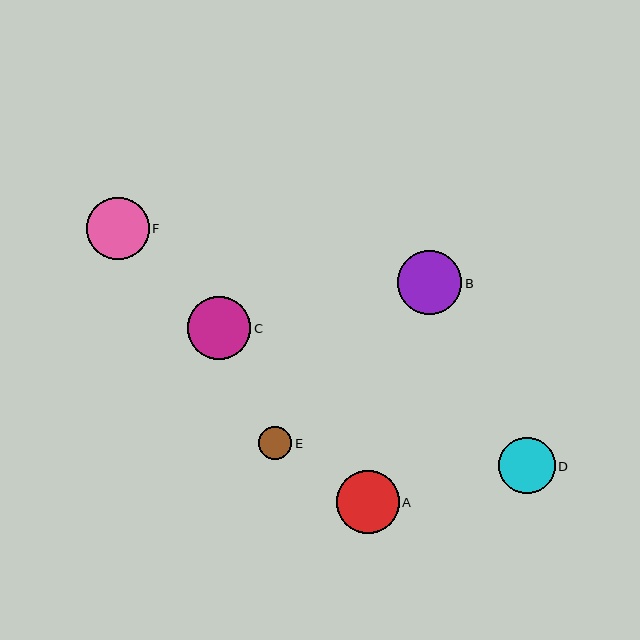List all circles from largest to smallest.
From largest to smallest: B, C, A, F, D, E.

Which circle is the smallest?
Circle E is the smallest with a size of approximately 33 pixels.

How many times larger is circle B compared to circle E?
Circle B is approximately 2.0 times the size of circle E.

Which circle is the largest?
Circle B is the largest with a size of approximately 64 pixels.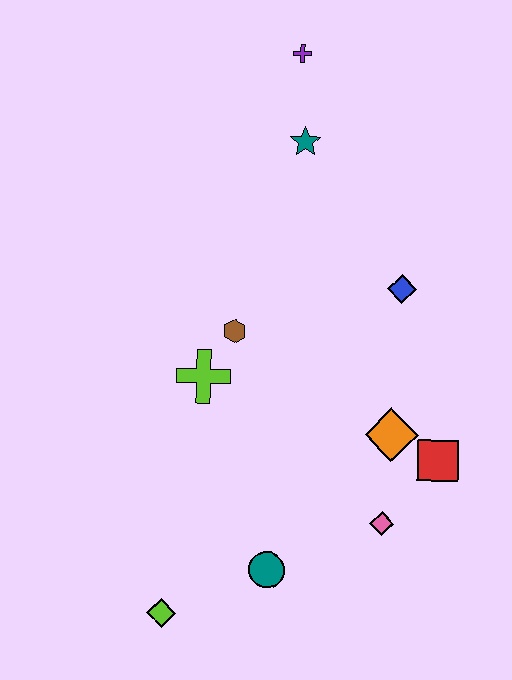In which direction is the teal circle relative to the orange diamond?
The teal circle is below the orange diamond.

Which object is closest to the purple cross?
The teal star is closest to the purple cross.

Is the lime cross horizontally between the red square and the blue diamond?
No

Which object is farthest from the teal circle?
The purple cross is farthest from the teal circle.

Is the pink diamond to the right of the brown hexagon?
Yes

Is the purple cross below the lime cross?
No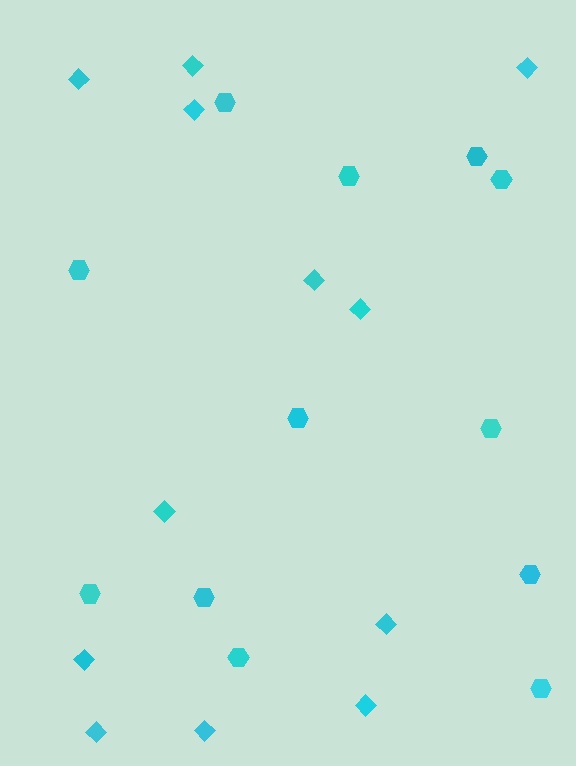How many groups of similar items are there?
There are 2 groups: one group of hexagons (12) and one group of diamonds (12).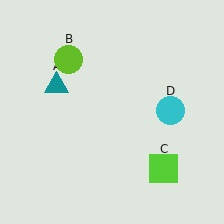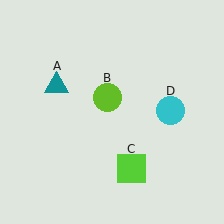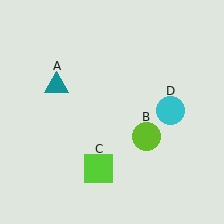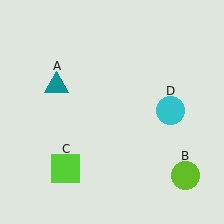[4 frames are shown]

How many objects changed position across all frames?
2 objects changed position: lime circle (object B), lime square (object C).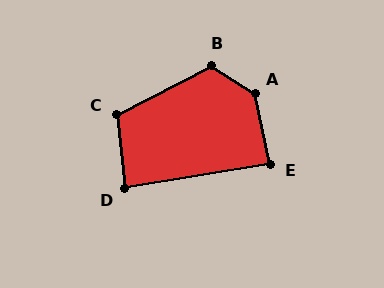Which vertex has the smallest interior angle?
D, at approximately 87 degrees.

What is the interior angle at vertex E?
Approximately 88 degrees (approximately right).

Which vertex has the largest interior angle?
A, at approximately 135 degrees.